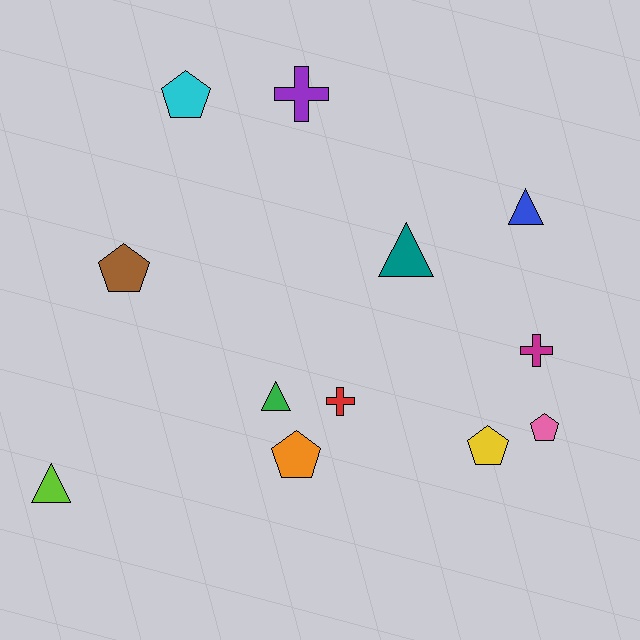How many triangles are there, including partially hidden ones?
There are 4 triangles.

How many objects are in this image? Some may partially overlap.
There are 12 objects.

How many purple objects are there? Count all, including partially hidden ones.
There is 1 purple object.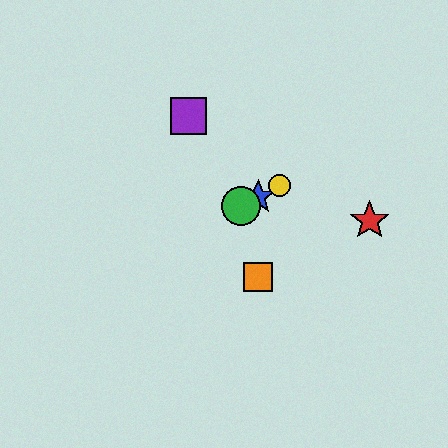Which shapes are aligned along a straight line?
The blue star, the green circle, the yellow circle are aligned along a straight line.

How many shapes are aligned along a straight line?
3 shapes (the blue star, the green circle, the yellow circle) are aligned along a straight line.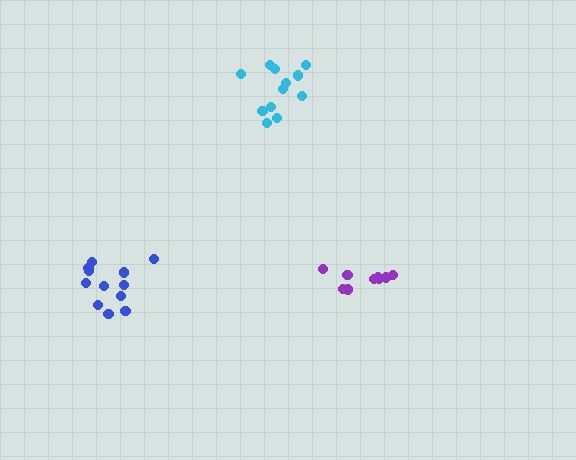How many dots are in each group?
Group 1: 12 dots, Group 2: 12 dots, Group 3: 9 dots (33 total).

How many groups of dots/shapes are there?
There are 3 groups.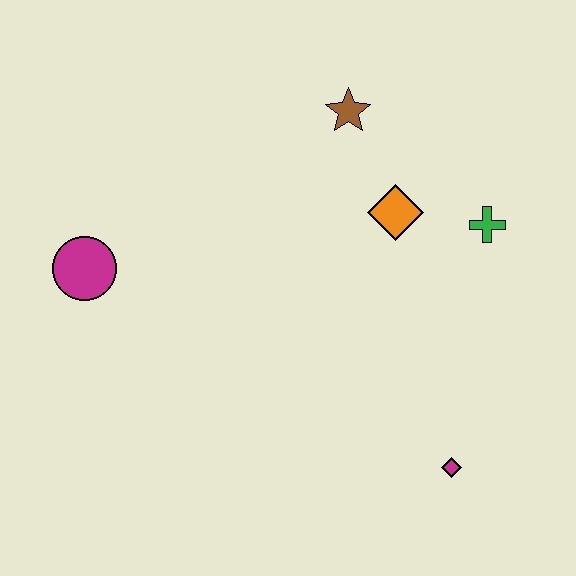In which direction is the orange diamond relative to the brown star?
The orange diamond is below the brown star.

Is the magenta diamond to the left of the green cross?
Yes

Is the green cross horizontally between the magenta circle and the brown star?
No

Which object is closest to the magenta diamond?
The green cross is closest to the magenta diamond.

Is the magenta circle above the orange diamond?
No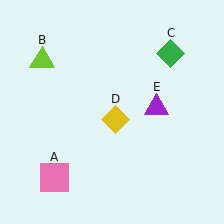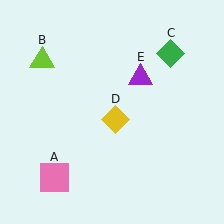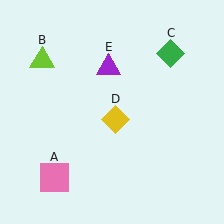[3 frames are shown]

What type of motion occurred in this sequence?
The purple triangle (object E) rotated counterclockwise around the center of the scene.